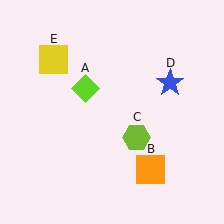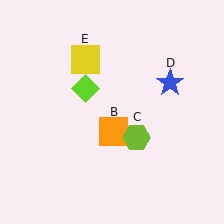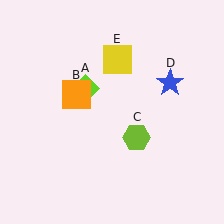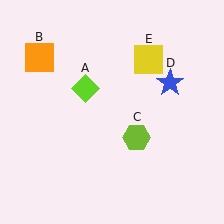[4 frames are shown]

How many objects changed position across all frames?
2 objects changed position: orange square (object B), yellow square (object E).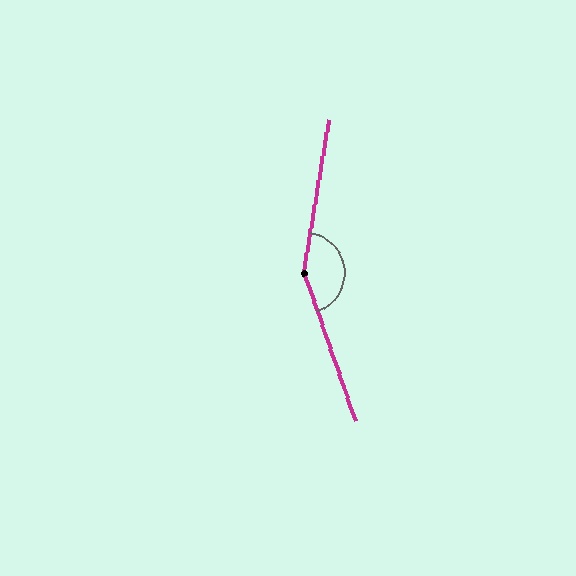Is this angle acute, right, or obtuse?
It is obtuse.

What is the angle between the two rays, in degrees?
Approximately 151 degrees.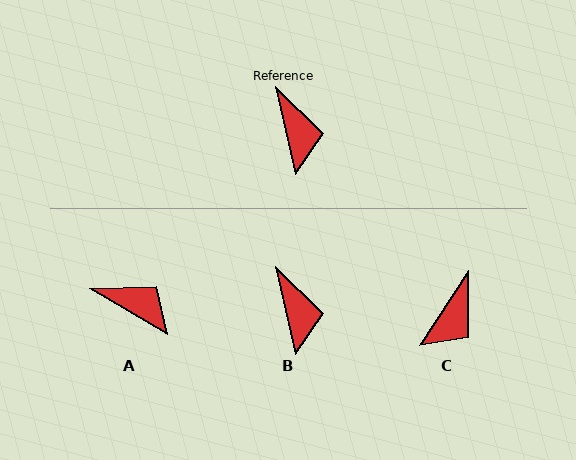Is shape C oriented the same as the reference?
No, it is off by about 46 degrees.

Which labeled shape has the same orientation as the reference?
B.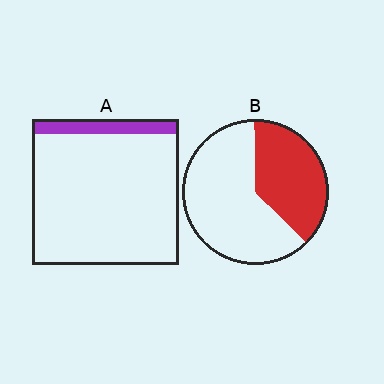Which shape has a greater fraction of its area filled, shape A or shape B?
Shape B.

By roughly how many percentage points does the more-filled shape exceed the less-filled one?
By roughly 30 percentage points (B over A).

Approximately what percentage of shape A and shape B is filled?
A is approximately 10% and B is approximately 40%.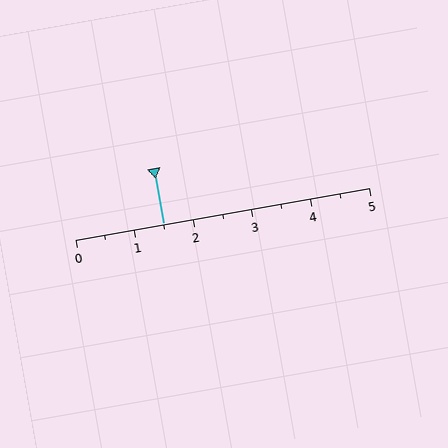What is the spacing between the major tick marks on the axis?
The major ticks are spaced 1 apart.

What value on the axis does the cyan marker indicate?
The marker indicates approximately 1.5.